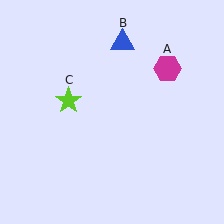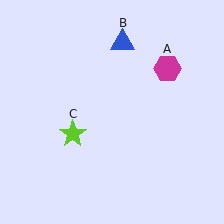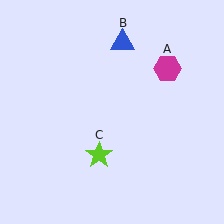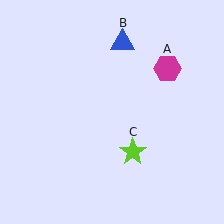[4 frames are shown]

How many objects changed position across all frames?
1 object changed position: lime star (object C).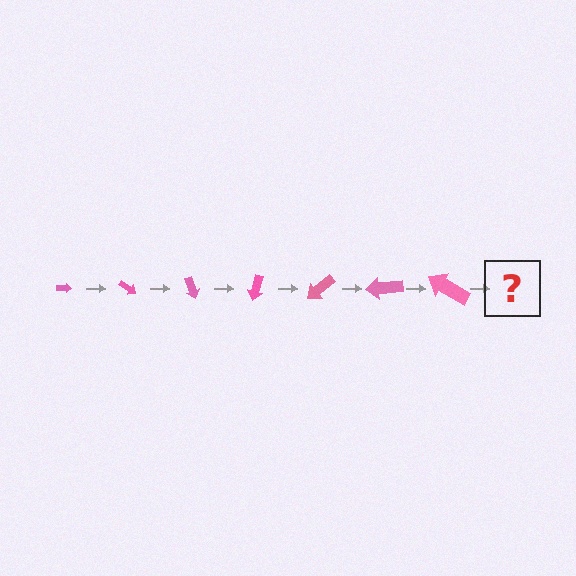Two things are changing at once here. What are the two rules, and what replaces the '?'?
The two rules are that the arrow grows larger each step and it rotates 35 degrees each step. The '?' should be an arrow, larger than the previous one and rotated 245 degrees from the start.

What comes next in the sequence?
The next element should be an arrow, larger than the previous one and rotated 245 degrees from the start.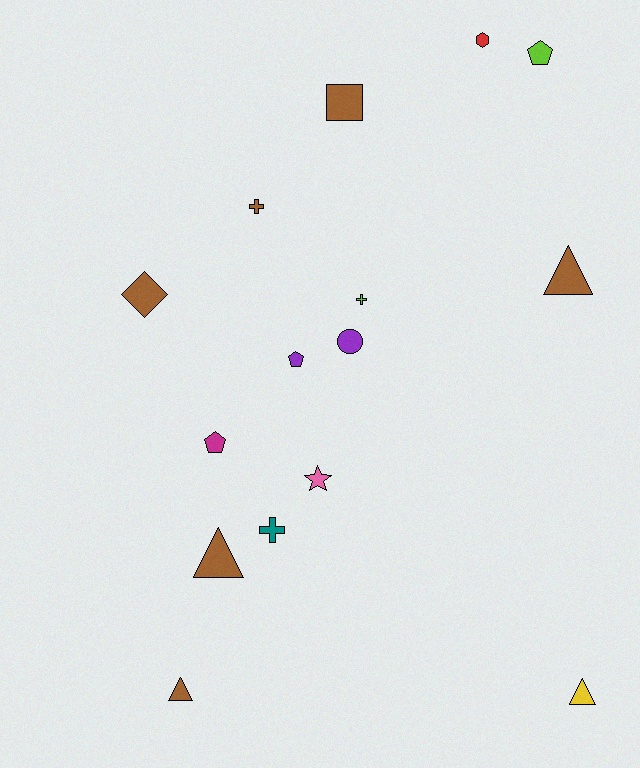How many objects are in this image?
There are 15 objects.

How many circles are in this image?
There is 1 circle.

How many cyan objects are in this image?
There are no cyan objects.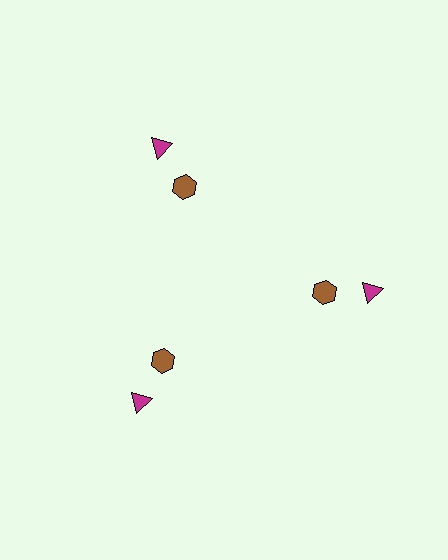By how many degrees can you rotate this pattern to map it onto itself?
The pattern maps onto itself every 120 degrees of rotation.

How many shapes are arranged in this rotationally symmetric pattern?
There are 6 shapes, arranged in 3 groups of 2.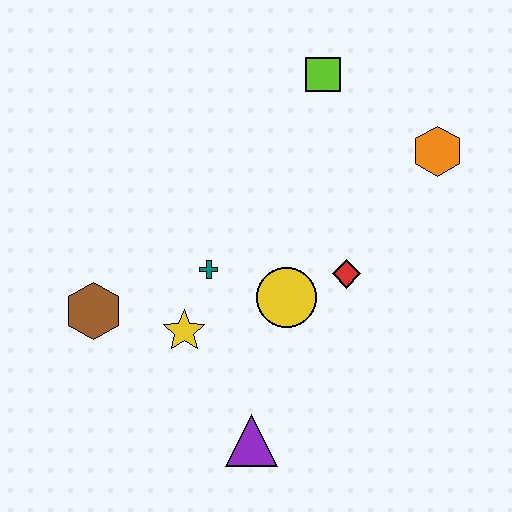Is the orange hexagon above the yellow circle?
Yes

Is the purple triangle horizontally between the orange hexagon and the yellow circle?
No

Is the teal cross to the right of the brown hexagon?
Yes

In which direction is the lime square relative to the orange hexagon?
The lime square is to the left of the orange hexagon.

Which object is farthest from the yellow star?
The orange hexagon is farthest from the yellow star.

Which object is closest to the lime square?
The orange hexagon is closest to the lime square.